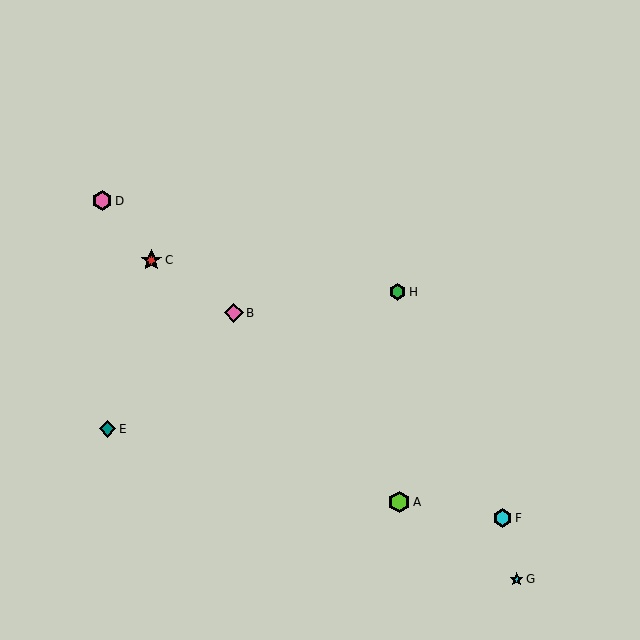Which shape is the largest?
The lime hexagon (labeled A) is the largest.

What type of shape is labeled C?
Shape C is a red star.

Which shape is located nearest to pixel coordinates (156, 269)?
The red star (labeled C) at (151, 260) is nearest to that location.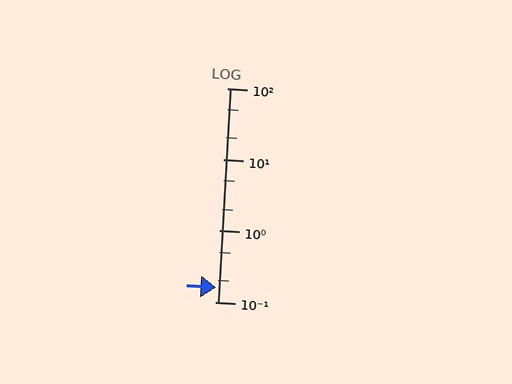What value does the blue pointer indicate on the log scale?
The pointer indicates approximately 0.16.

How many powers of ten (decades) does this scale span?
The scale spans 3 decades, from 0.1 to 100.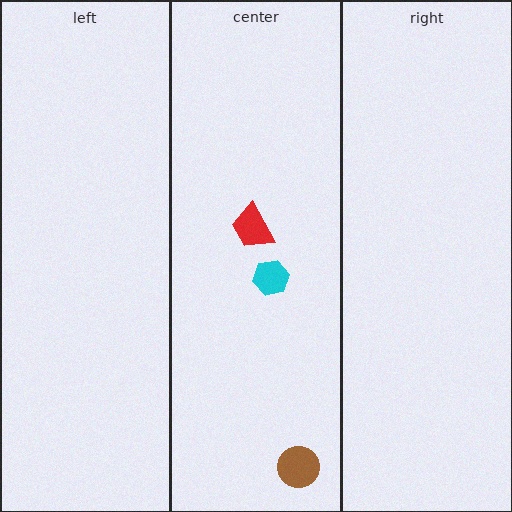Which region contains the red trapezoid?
The center region.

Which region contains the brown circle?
The center region.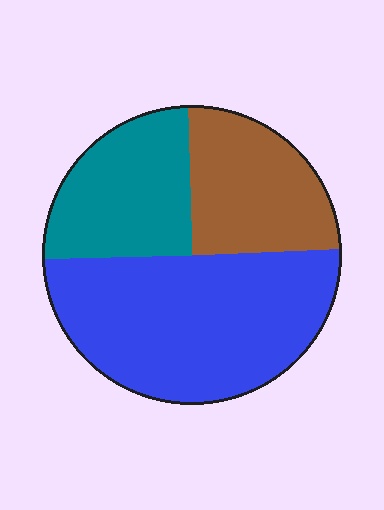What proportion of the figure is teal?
Teal takes up about one quarter (1/4) of the figure.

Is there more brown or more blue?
Blue.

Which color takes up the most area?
Blue, at roughly 50%.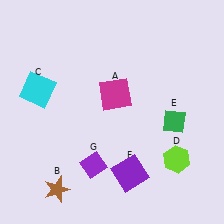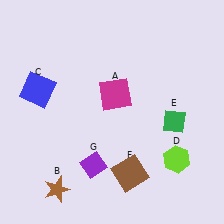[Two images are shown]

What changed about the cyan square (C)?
In Image 1, C is cyan. In Image 2, it changed to blue.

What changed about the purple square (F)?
In Image 1, F is purple. In Image 2, it changed to brown.